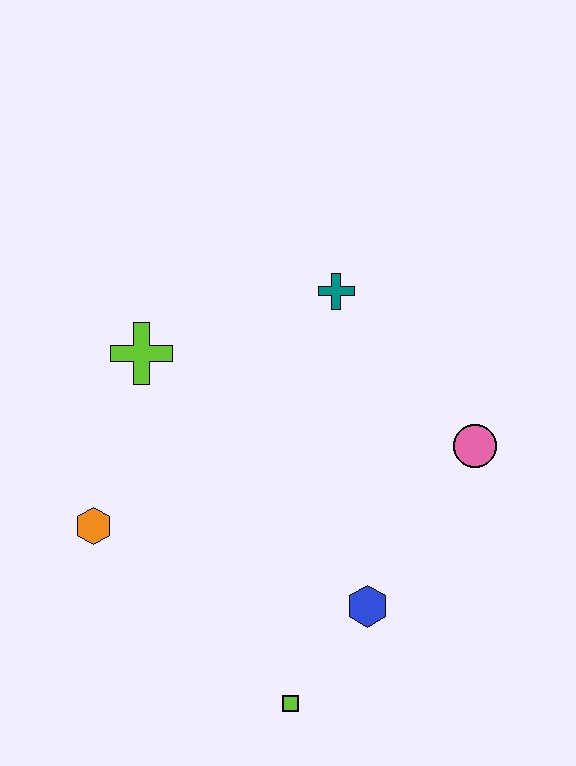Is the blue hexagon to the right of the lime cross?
Yes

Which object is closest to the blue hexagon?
The lime square is closest to the blue hexagon.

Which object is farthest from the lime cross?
The lime square is farthest from the lime cross.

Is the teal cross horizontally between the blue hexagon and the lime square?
Yes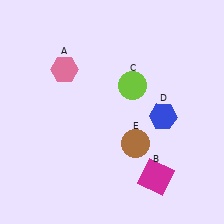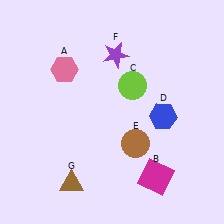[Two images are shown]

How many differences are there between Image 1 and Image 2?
There are 2 differences between the two images.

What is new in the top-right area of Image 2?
A purple star (F) was added in the top-right area of Image 2.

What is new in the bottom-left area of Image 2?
A brown triangle (G) was added in the bottom-left area of Image 2.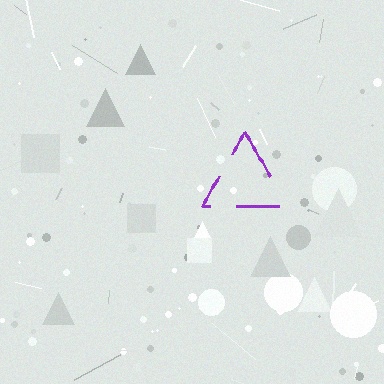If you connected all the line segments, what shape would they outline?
They would outline a triangle.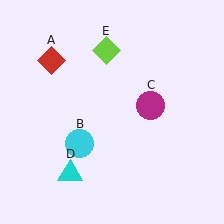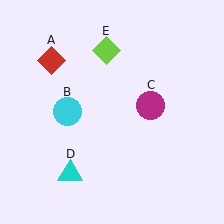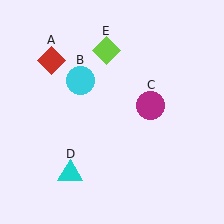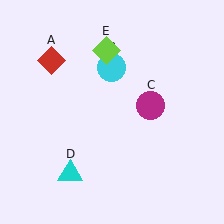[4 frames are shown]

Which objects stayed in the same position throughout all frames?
Red diamond (object A) and magenta circle (object C) and cyan triangle (object D) and lime diamond (object E) remained stationary.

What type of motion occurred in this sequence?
The cyan circle (object B) rotated clockwise around the center of the scene.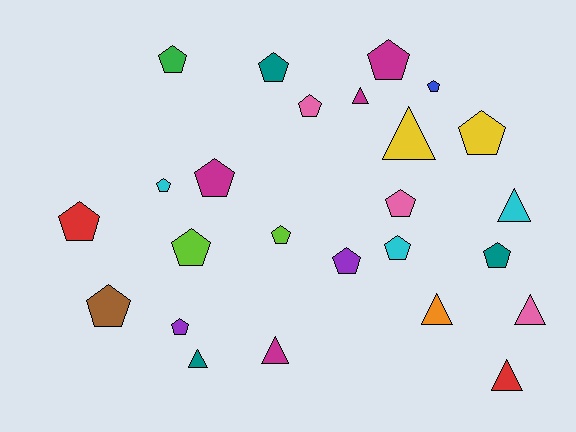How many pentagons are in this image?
There are 17 pentagons.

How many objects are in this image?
There are 25 objects.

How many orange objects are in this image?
There is 1 orange object.